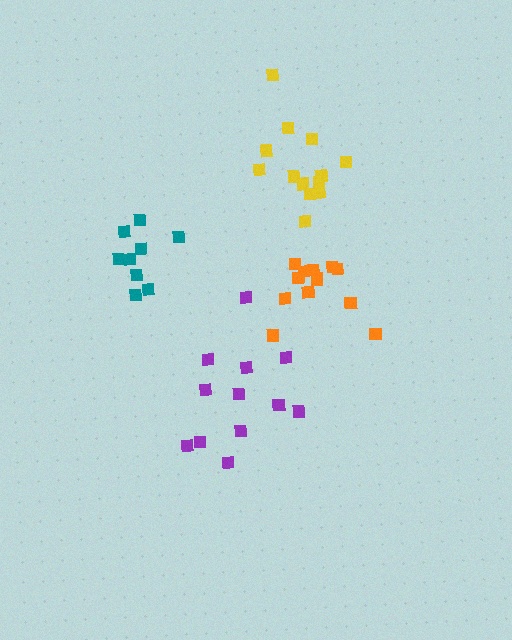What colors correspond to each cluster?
The clusters are colored: orange, purple, teal, yellow.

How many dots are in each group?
Group 1: 13 dots, Group 2: 12 dots, Group 3: 10 dots, Group 4: 13 dots (48 total).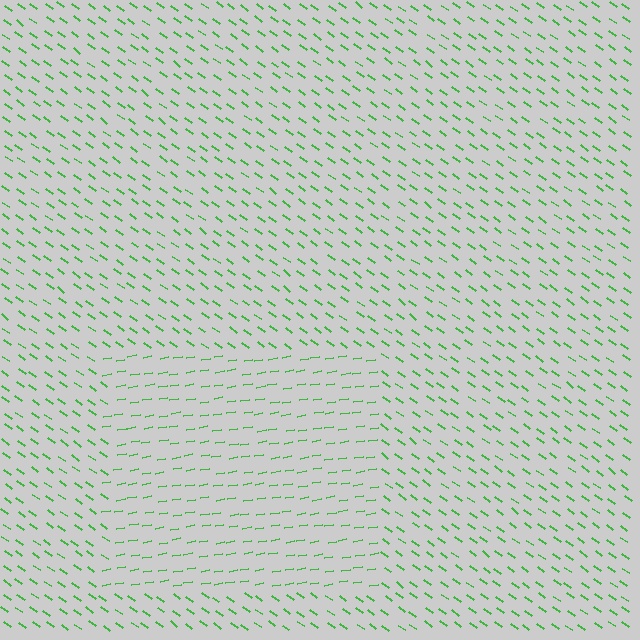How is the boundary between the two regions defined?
The boundary is defined purely by a change in line orientation (approximately 45 degrees difference). All lines are the same color and thickness.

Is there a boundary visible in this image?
Yes, there is a texture boundary formed by a change in line orientation.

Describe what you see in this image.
The image is filled with small green line segments. A rectangle region in the image has lines oriented differently from the surrounding lines, creating a visible texture boundary.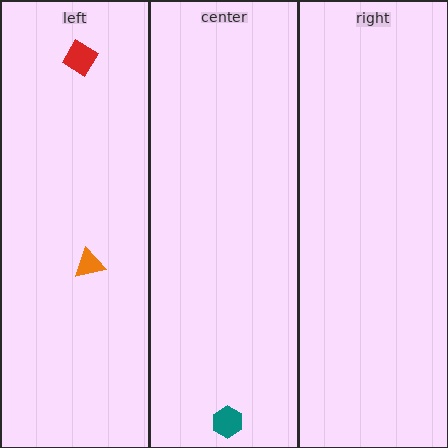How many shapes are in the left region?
2.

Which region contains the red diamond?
The left region.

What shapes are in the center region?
The teal hexagon.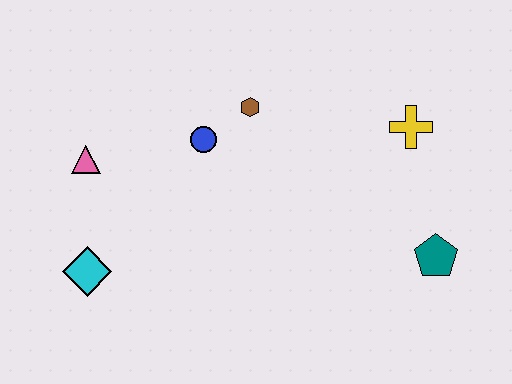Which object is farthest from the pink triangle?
The teal pentagon is farthest from the pink triangle.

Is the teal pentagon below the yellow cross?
Yes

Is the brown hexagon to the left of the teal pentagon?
Yes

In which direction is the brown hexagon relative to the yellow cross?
The brown hexagon is to the left of the yellow cross.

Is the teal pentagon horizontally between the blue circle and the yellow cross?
No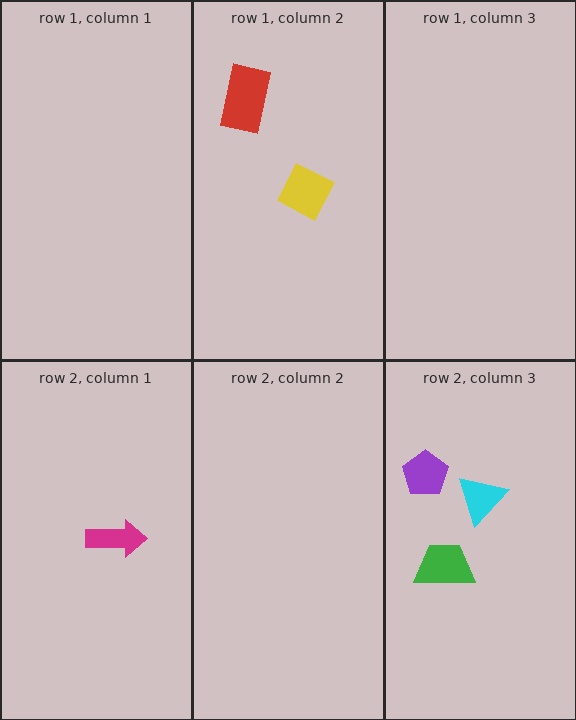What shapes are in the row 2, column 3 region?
The green trapezoid, the cyan triangle, the purple pentagon.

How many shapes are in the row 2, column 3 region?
3.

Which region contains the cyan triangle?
The row 2, column 3 region.